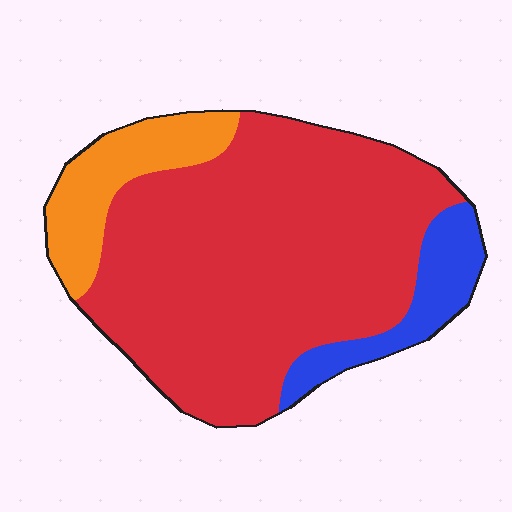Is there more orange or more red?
Red.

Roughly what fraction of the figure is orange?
Orange covers 14% of the figure.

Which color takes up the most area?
Red, at roughly 75%.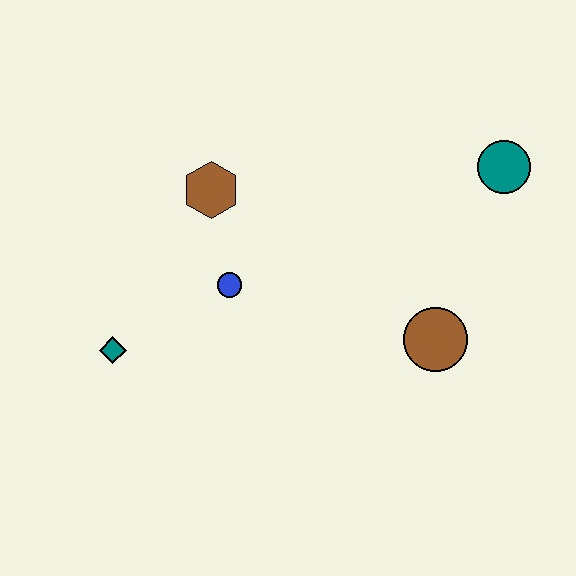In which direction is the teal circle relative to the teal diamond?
The teal circle is to the right of the teal diamond.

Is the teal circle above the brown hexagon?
Yes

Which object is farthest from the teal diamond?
The teal circle is farthest from the teal diamond.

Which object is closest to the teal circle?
The brown circle is closest to the teal circle.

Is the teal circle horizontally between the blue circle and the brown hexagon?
No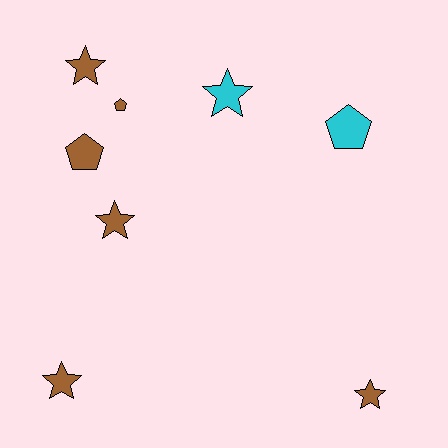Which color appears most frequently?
Brown, with 6 objects.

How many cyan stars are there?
There is 1 cyan star.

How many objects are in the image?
There are 8 objects.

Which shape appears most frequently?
Star, with 5 objects.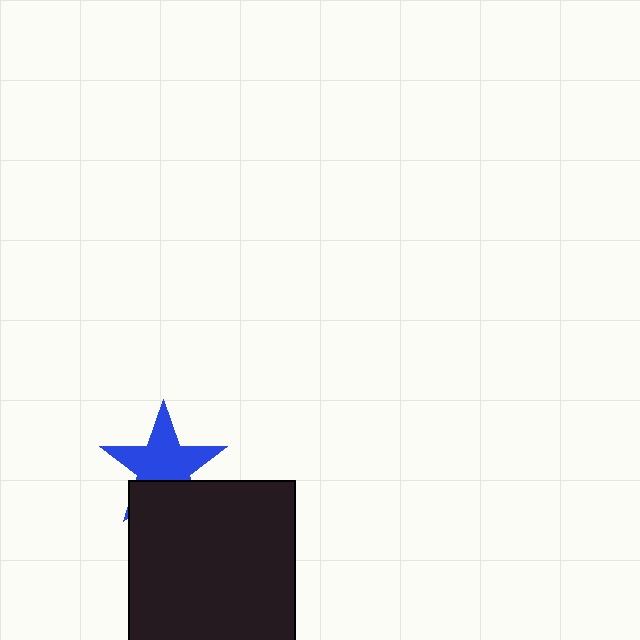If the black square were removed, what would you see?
You would see the complete blue star.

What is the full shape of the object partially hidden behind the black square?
The partially hidden object is a blue star.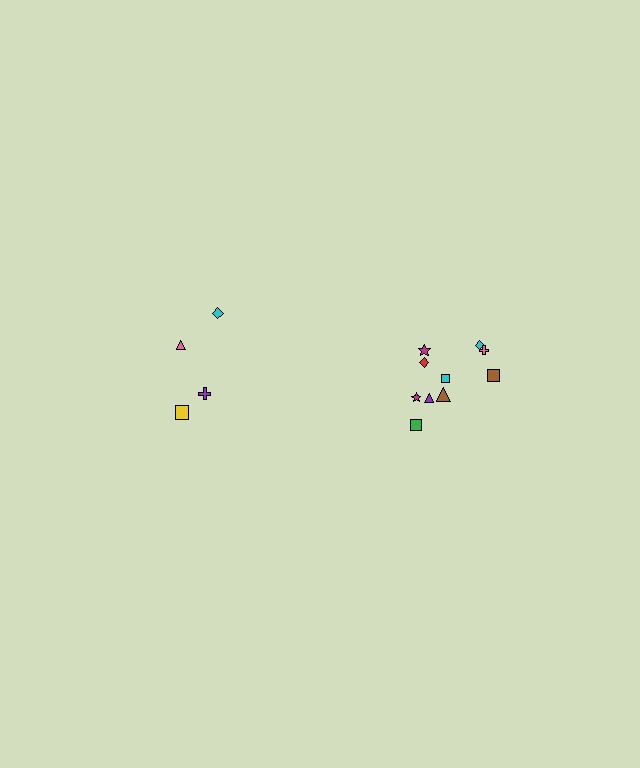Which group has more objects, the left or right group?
The right group.